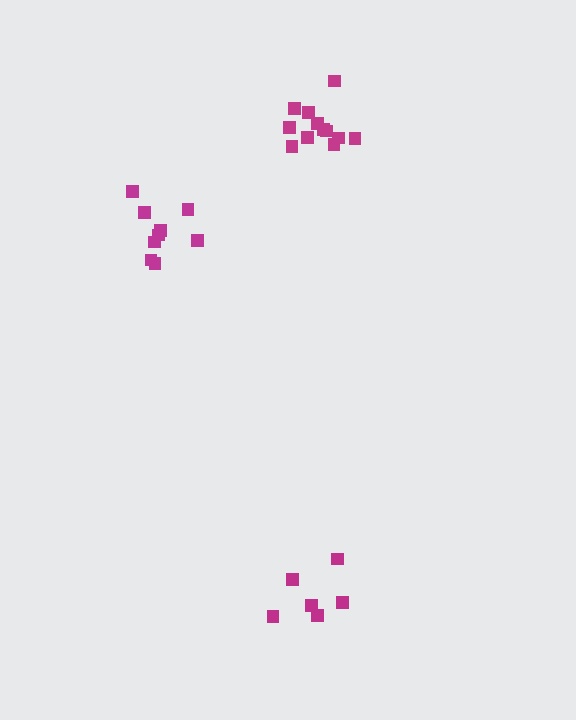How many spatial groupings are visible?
There are 3 spatial groupings.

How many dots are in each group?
Group 1: 9 dots, Group 2: 12 dots, Group 3: 6 dots (27 total).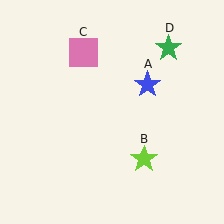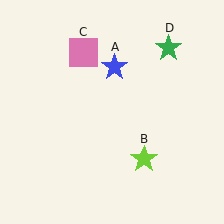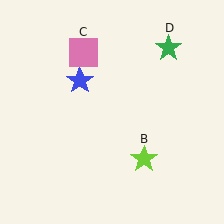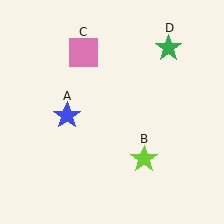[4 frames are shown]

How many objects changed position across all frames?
1 object changed position: blue star (object A).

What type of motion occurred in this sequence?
The blue star (object A) rotated counterclockwise around the center of the scene.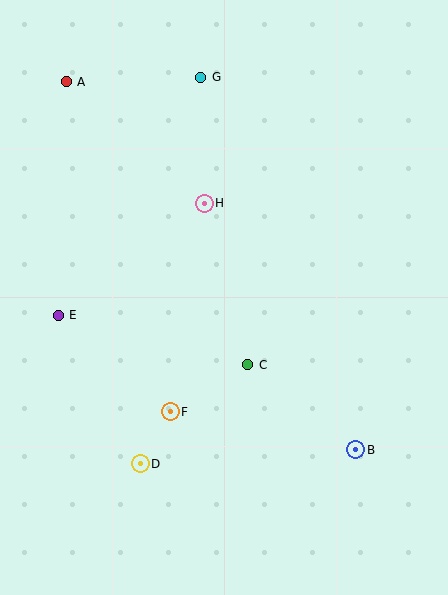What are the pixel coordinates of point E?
Point E is at (58, 315).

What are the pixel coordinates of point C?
Point C is at (248, 365).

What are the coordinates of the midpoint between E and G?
The midpoint between E and G is at (129, 196).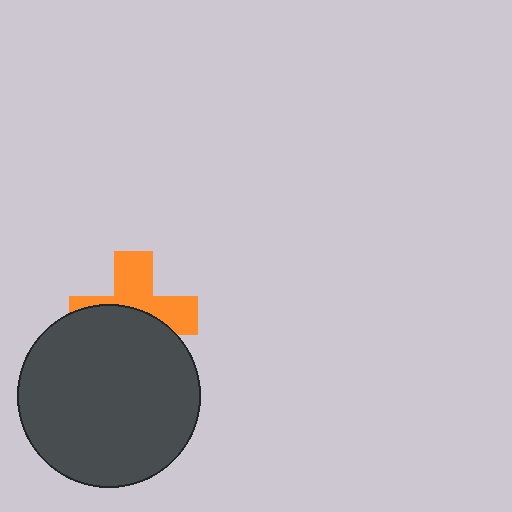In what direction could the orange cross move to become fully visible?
The orange cross could move up. That would shift it out from behind the dark gray circle entirely.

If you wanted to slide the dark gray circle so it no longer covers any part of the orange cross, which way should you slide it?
Slide it down — that is the most direct way to separate the two shapes.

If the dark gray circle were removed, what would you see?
You would see the complete orange cross.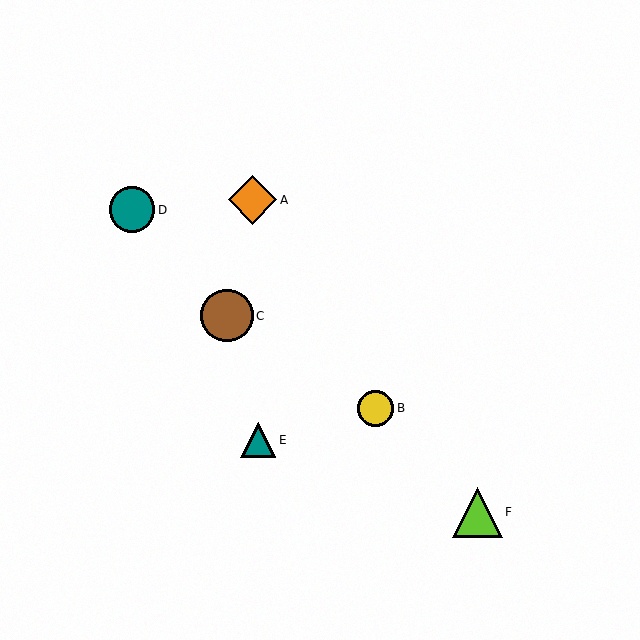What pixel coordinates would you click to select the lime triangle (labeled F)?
Click at (477, 512) to select the lime triangle F.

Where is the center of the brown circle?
The center of the brown circle is at (227, 316).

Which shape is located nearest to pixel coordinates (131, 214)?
The teal circle (labeled D) at (132, 210) is nearest to that location.